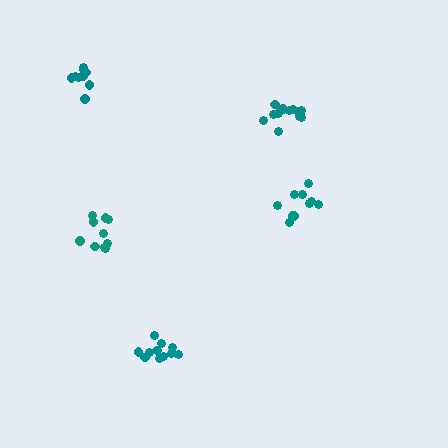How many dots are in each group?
Group 1: 13 dots, Group 2: 10 dots, Group 3: 10 dots, Group 4: 11 dots, Group 5: 10 dots (54 total).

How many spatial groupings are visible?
There are 5 spatial groupings.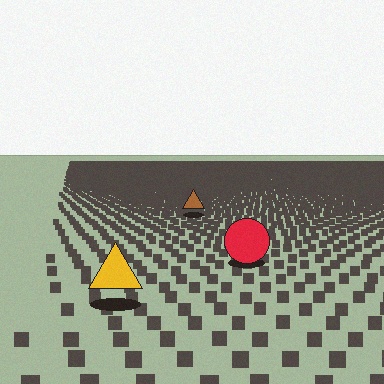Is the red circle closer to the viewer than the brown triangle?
Yes. The red circle is closer — you can tell from the texture gradient: the ground texture is coarser near it.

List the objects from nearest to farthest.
From nearest to farthest: the yellow triangle, the red circle, the brown triangle.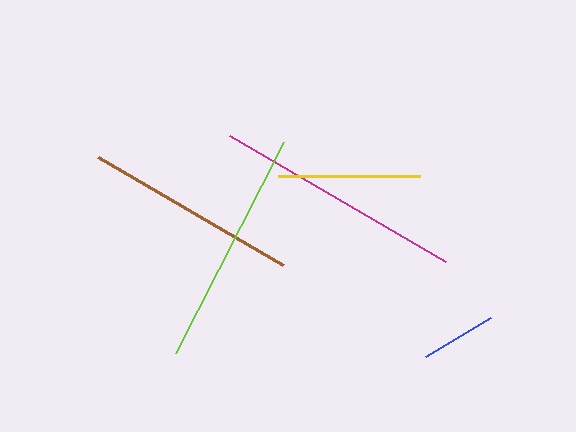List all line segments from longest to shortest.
From longest to shortest: magenta, lime, brown, yellow, blue.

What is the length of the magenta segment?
The magenta segment is approximately 250 pixels long.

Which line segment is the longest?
The magenta line is the longest at approximately 250 pixels.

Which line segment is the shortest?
The blue line is the shortest at approximately 76 pixels.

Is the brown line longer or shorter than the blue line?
The brown line is longer than the blue line.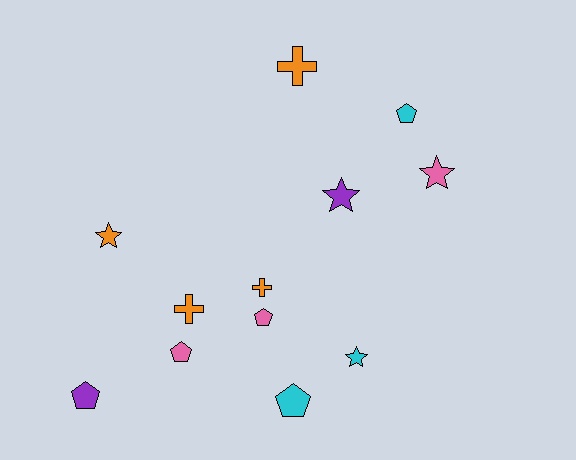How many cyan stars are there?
There is 1 cyan star.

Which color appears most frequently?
Orange, with 4 objects.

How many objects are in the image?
There are 12 objects.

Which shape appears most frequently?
Pentagon, with 5 objects.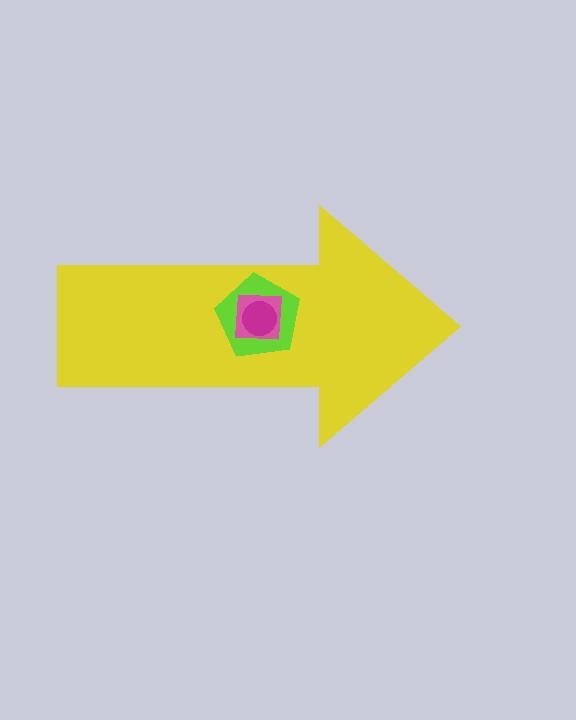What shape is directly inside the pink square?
The magenta circle.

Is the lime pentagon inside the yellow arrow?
Yes.